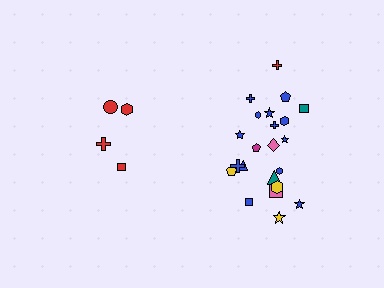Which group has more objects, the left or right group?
The right group.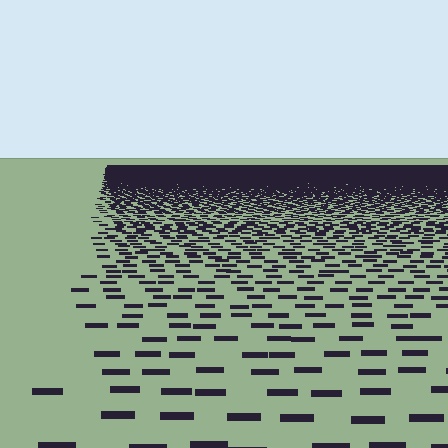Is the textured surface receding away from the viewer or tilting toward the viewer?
The surface is receding away from the viewer. Texture elements get smaller and denser toward the top.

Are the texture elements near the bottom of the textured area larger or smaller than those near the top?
Larger. Near the bottom, elements are closer to the viewer and appear at a bigger on-screen size.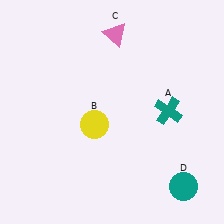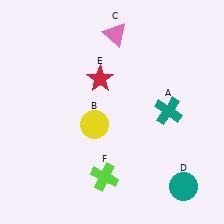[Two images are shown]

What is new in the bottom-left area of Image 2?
A lime cross (F) was added in the bottom-left area of Image 2.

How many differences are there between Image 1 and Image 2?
There are 2 differences between the two images.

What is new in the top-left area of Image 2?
A red star (E) was added in the top-left area of Image 2.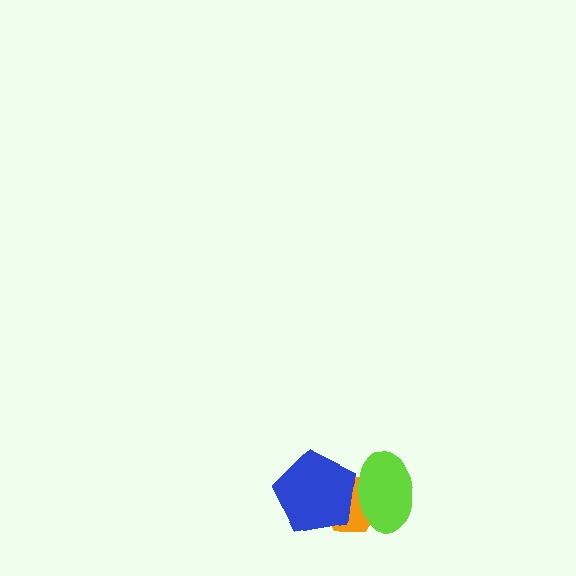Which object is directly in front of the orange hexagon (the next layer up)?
The lime ellipse is directly in front of the orange hexagon.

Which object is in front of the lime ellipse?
The blue pentagon is in front of the lime ellipse.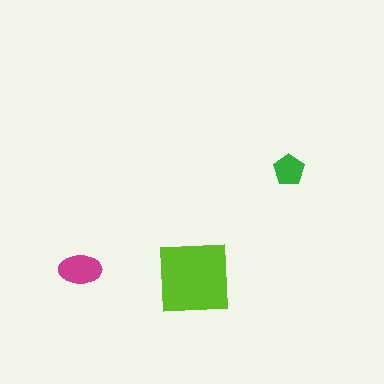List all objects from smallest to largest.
The green pentagon, the magenta ellipse, the lime square.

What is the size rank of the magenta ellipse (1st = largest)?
2nd.